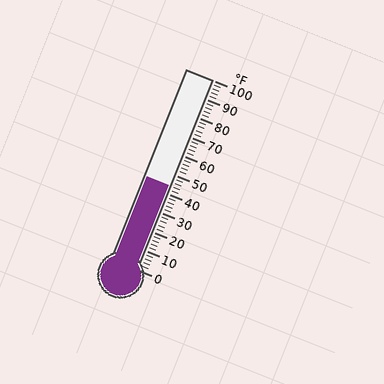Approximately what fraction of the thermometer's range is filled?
The thermometer is filled to approximately 45% of its range.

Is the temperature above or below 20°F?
The temperature is above 20°F.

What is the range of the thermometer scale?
The thermometer scale ranges from 0°F to 100°F.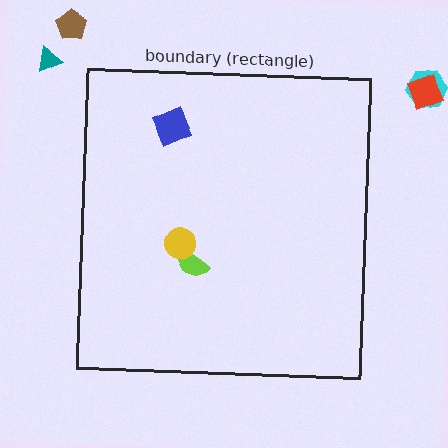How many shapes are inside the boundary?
3 inside, 4 outside.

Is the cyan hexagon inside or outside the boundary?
Outside.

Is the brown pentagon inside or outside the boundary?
Outside.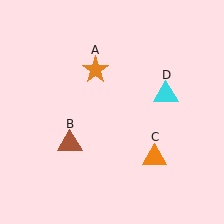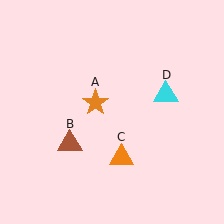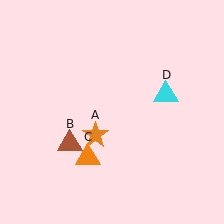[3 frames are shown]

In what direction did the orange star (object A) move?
The orange star (object A) moved down.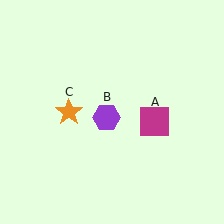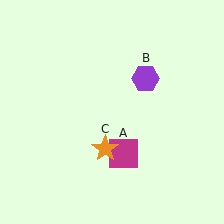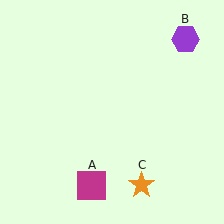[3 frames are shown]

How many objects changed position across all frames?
3 objects changed position: magenta square (object A), purple hexagon (object B), orange star (object C).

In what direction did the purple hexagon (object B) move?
The purple hexagon (object B) moved up and to the right.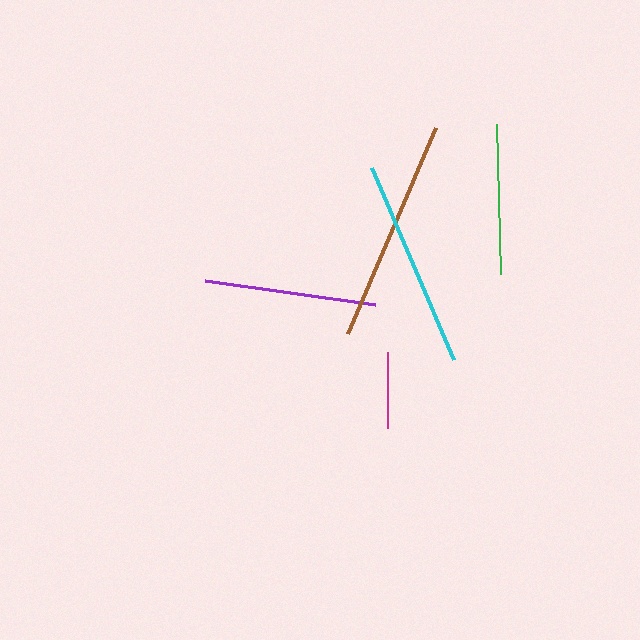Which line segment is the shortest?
The magenta line is the shortest at approximately 77 pixels.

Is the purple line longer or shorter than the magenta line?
The purple line is longer than the magenta line.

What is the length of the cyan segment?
The cyan segment is approximately 208 pixels long.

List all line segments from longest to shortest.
From longest to shortest: brown, cyan, purple, green, magenta.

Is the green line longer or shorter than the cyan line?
The cyan line is longer than the green line.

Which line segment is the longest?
The brown line is the longest at approximately 224 pixels.